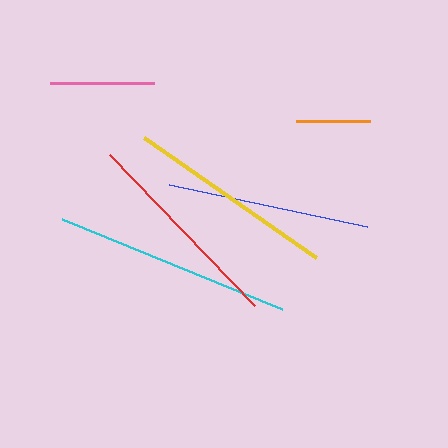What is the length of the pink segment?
The pink segment is approximately 104 pixels long.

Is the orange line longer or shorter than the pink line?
The pink line is longer than the orange line.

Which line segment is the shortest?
The orange line is the shortest at approximately 74 pixels.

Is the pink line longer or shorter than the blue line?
The blue line is longer than the pink line.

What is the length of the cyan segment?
The cyan segment is approximately 238 pixels long.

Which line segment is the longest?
The cyan line is the longest at approximately 238 pixels.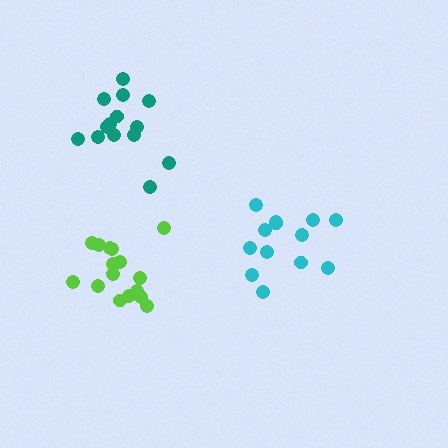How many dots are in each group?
Group 1: 17 dots, Group 2: 14 dots, Group 3: 13 dots (44 total).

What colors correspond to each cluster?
The clusters are colored: lime, teal, cyan.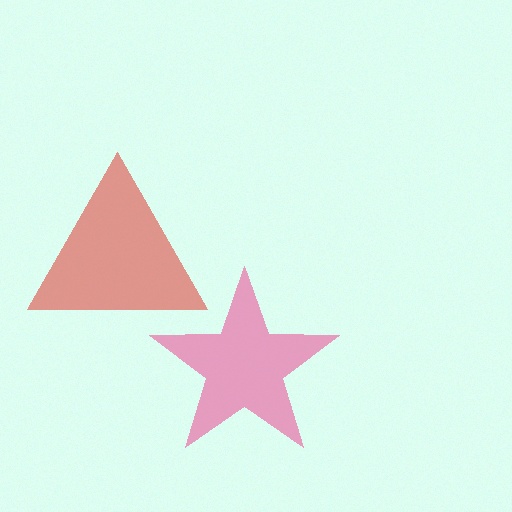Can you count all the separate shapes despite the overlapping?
Yes, there are 2 separate shapes.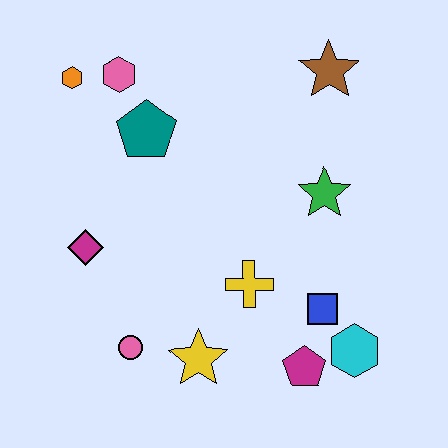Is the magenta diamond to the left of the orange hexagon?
No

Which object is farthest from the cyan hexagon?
The orange hexagon is farthest from the cyan hexagon.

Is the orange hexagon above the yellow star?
Yes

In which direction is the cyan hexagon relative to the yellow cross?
The cyan hexagon is to the right of the yellow cross.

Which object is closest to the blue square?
The cyan hexagon is closest to the blue square.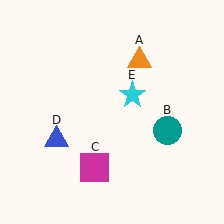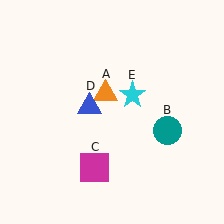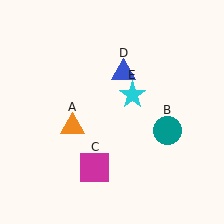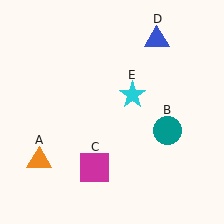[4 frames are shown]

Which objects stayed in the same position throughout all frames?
Teal circle (object B) and magenta square (object C) and cyan star (object E) remained stationary.